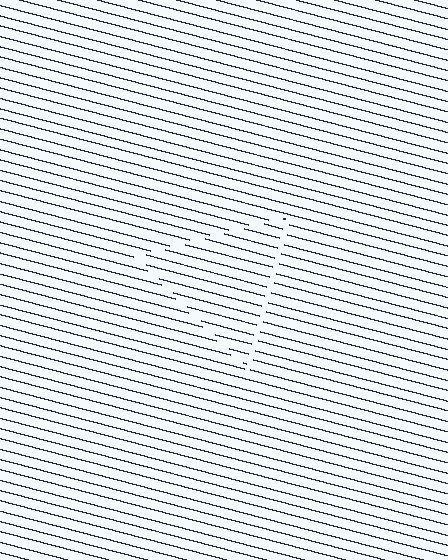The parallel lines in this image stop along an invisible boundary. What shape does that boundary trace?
An illusory triangle. The interior of the shape contains the same grating, shifted by half a period — the contour is defined by the phase discontinuity where line-ends from the inner and outer gratings abut.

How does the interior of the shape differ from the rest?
The interior of the shape contains the same grating, shifted by half a period — the contour is defined by the phase discontinuity where line-ends from the inner and outer gratings abut.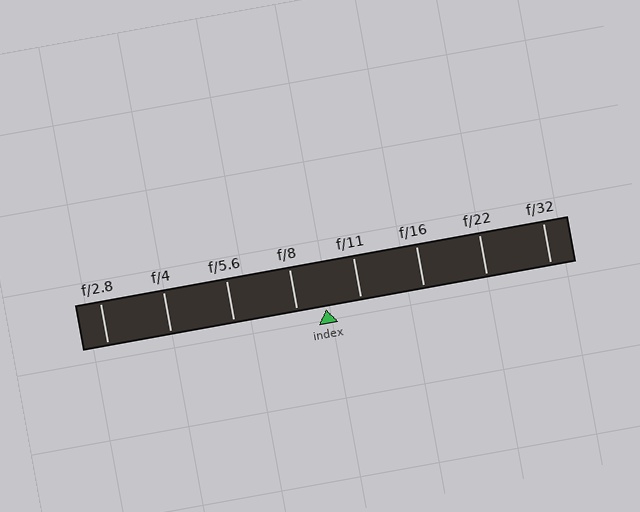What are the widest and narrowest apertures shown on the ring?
The widest aperture shown is f/2.8 and the narrowest is f/32.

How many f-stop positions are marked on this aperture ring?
There are 8 f-stop positions marked.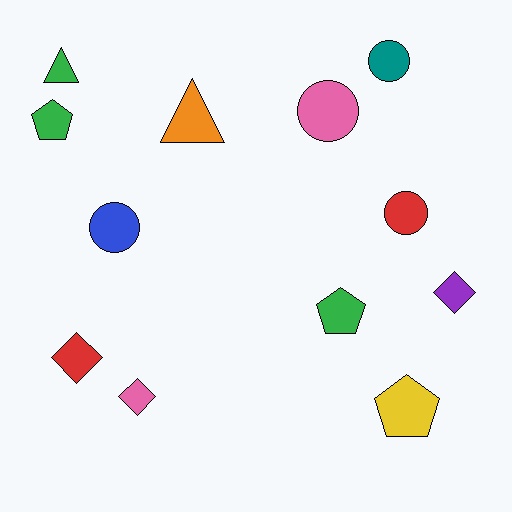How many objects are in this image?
There are 12 objects.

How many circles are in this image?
There are 4 circles.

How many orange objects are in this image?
There is 1 orange object.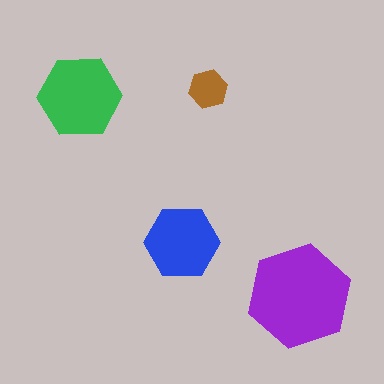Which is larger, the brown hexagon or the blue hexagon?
The blue one.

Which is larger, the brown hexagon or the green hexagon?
The green one.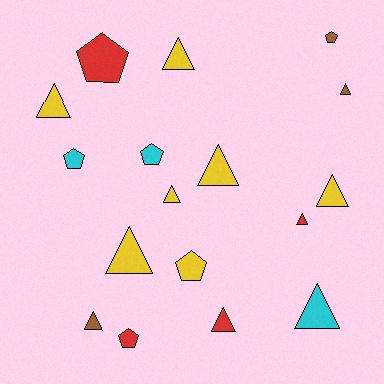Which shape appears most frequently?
Triangle, with 11 objects.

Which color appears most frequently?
Yellow, with 7 objects.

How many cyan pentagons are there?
There are 2 cyan pentagons.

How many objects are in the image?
There are 17 objects.